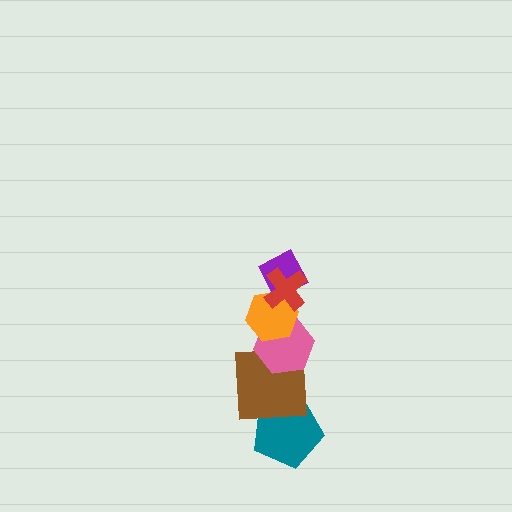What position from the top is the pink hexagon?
The pink hexagon is 4th from the top.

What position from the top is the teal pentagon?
The teal pentagon is 6th from the top.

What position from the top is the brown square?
The brown square is 5th from the top.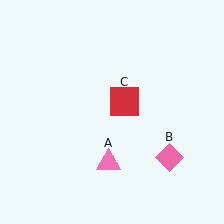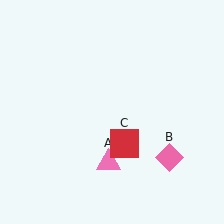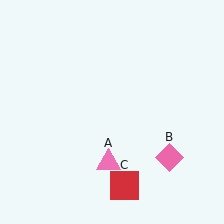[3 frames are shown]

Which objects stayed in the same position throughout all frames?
Pink triangle (object A) and pink diamond (object B) remained stationary.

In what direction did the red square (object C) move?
The red square (object C) moved down.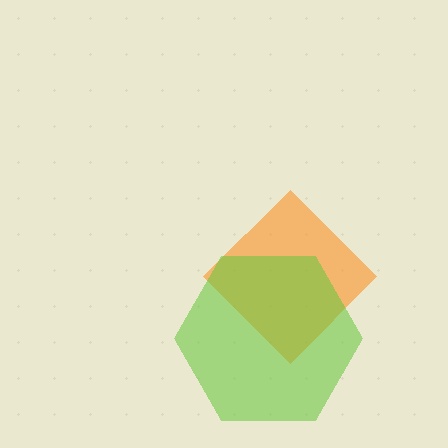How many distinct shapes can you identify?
There are 2 distinct shapes: an orange diamond, a lime hexagon.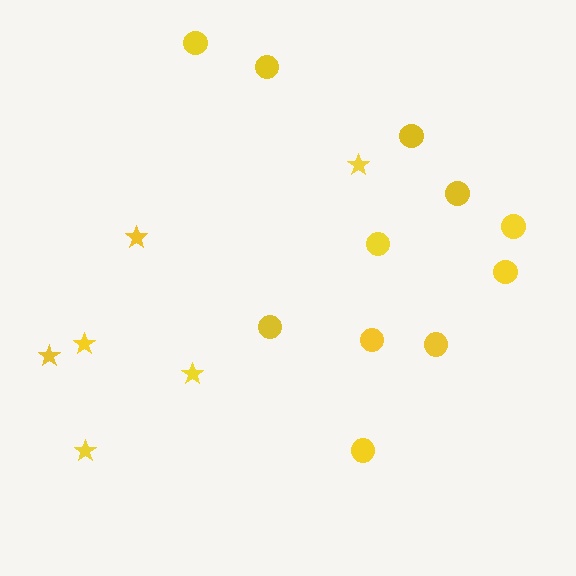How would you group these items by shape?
There are 2 groups: one group of circles (11) and one group of stars (6).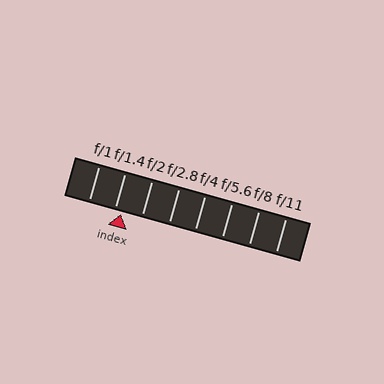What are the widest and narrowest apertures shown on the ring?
The widest aperture shown is f/1 and the narrowest is f/11.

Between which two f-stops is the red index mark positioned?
The index mark is between f/1.4 and f/2.